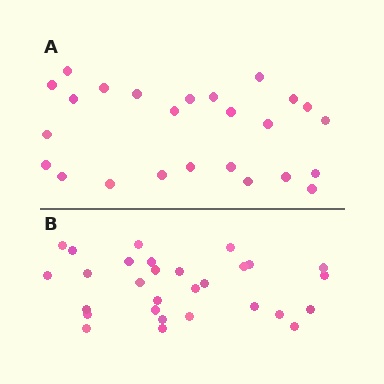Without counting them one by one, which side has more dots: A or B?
Region B (the bottom region) has more dots.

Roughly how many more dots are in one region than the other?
Region B has about 4 more dots than region A.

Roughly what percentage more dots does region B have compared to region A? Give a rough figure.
About 15% more.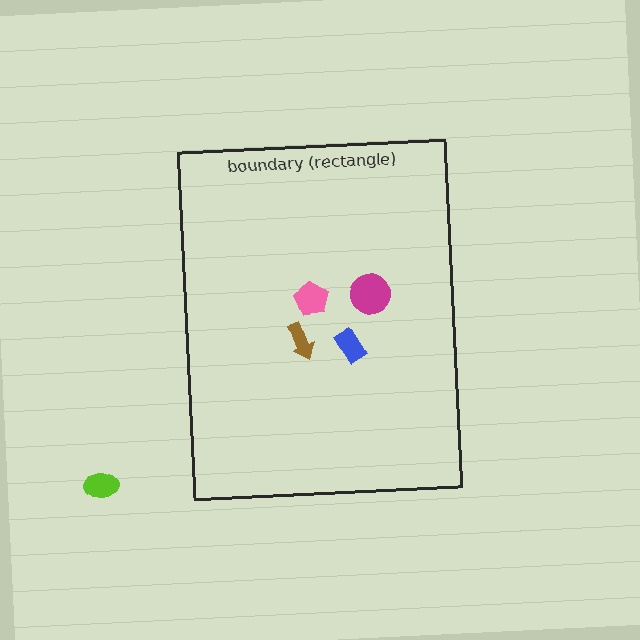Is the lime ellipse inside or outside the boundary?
Outside.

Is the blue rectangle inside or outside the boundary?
Inside.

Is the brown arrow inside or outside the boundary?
Inside.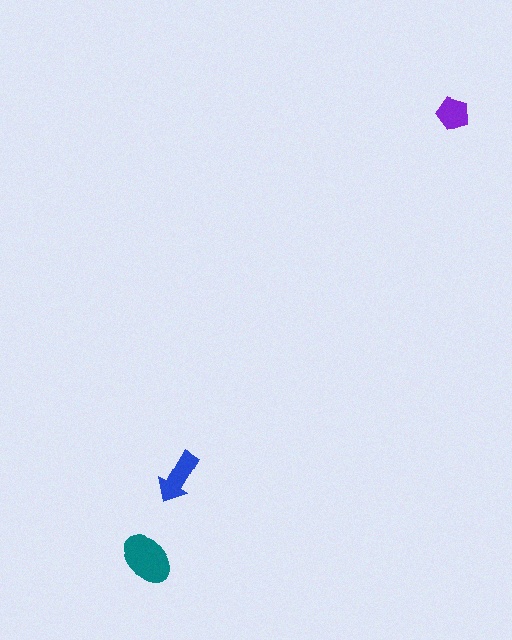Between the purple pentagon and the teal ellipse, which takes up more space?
The teal ellipse.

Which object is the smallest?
The purple pentagon.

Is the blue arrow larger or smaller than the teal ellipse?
Smaller.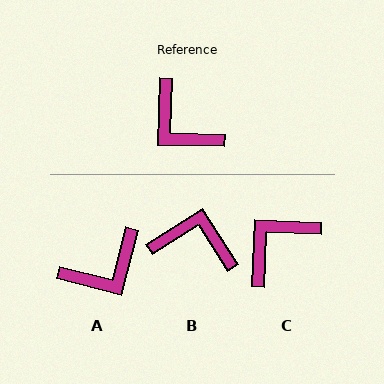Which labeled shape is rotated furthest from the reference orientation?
B, about 146 degrees away.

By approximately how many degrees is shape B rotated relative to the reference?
Approximately 146 degrees clockwise.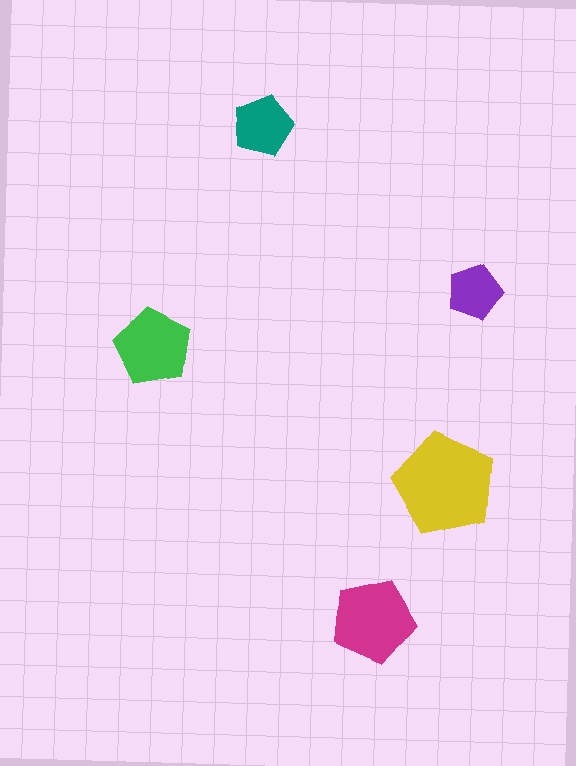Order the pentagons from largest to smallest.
the yellow one, the magenta one, the green one, the teal one, the purple one.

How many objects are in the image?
There are 5 objects in the image.